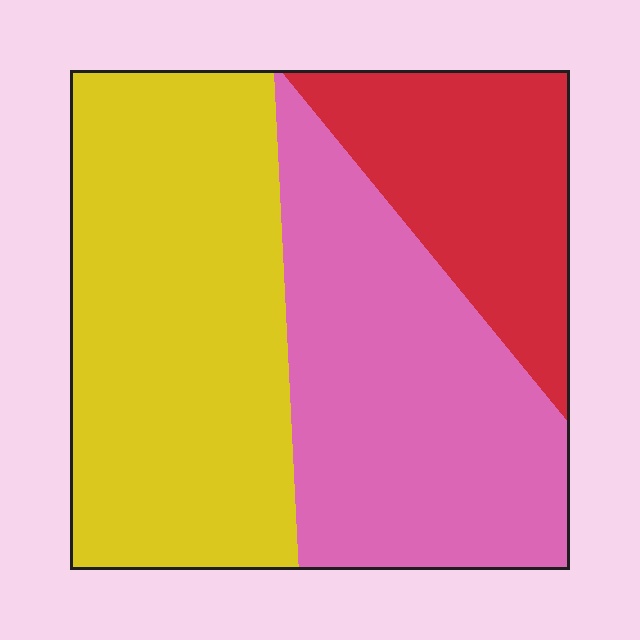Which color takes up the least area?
Red, at roughly 20%.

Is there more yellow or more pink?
Yellow.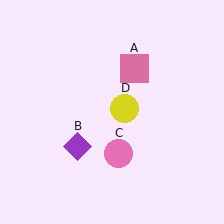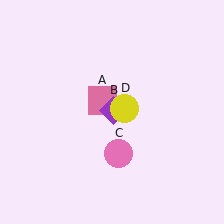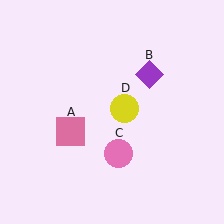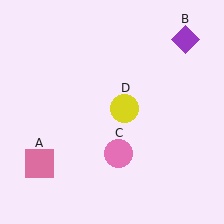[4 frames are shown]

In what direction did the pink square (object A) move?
The pink square (object A) moved down and to the left.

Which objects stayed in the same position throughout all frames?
Pink circle (object C) and yellow circle (object D) remained stationary.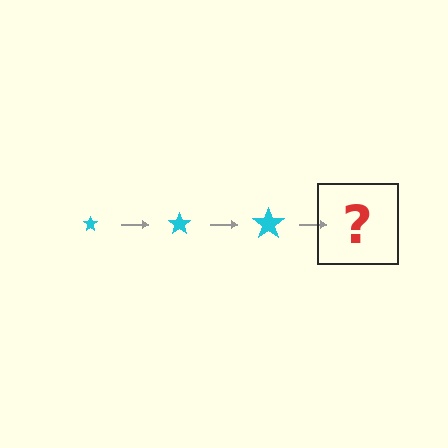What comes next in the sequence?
The next element should be a cyan star, larger than the previous one.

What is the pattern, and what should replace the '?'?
The pattern is that the star gets progressively larger each step. The '?' should be a cyan star, larger than the previous one.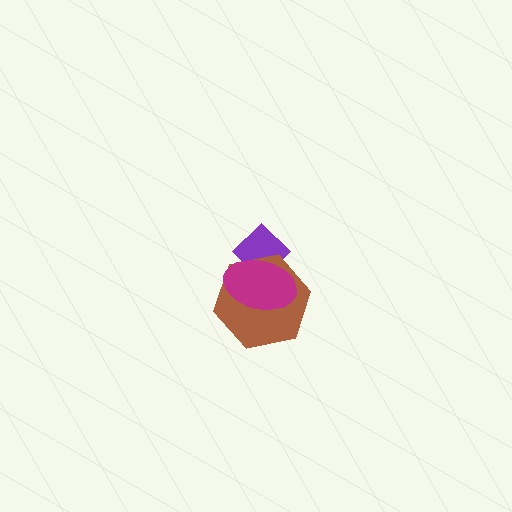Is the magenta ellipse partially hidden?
No, no other shape covers it.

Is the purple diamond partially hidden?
Yes, it is partially covered by another shape.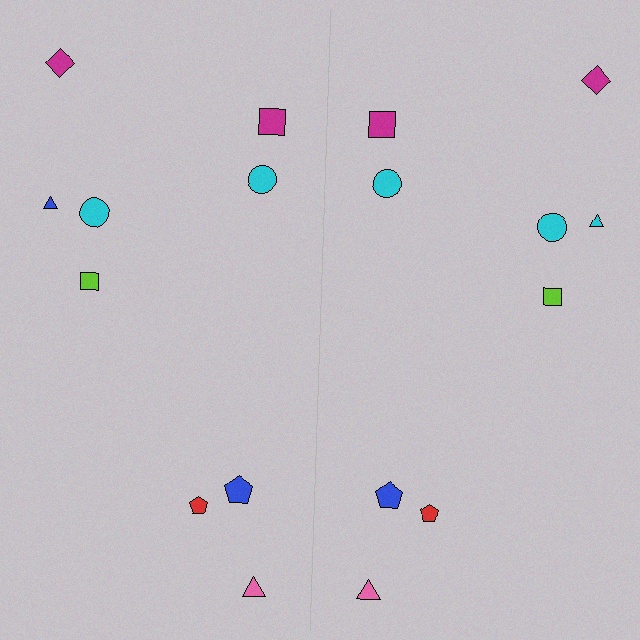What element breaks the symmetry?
The cyan triangle on the right side breaks the symmetry — its mirror counterpart is blue.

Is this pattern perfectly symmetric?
No, the pattern is not perfectly symmetric. The cyan triangle on the right side breaks the symmetry — its mirror counterpart is blue.